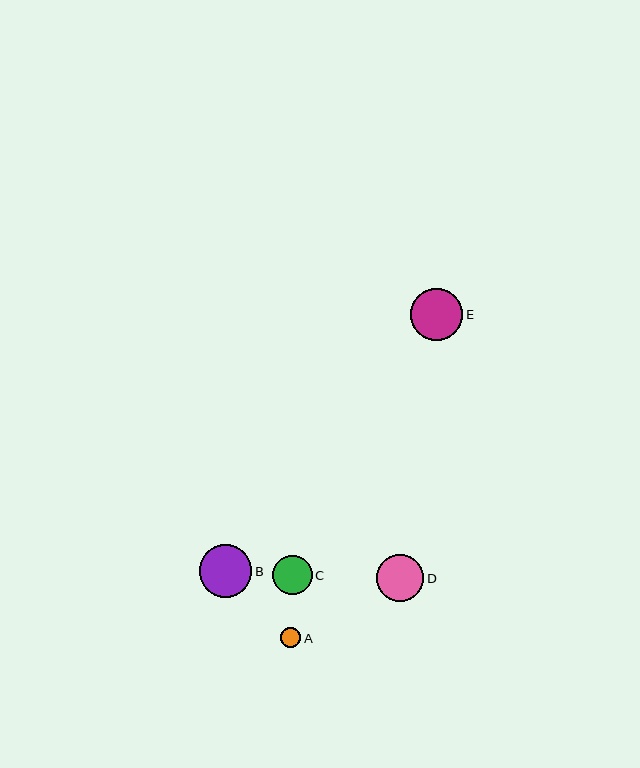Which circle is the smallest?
Circle A is the smallest with a size of approximately 20 pixels.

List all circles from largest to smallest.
From largest to smallest: B, E, D, C, A.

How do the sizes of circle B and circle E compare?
Circle B and circle E are approximately the same size.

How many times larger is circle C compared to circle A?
Circle C is approximately 2.0 times the size of circle A.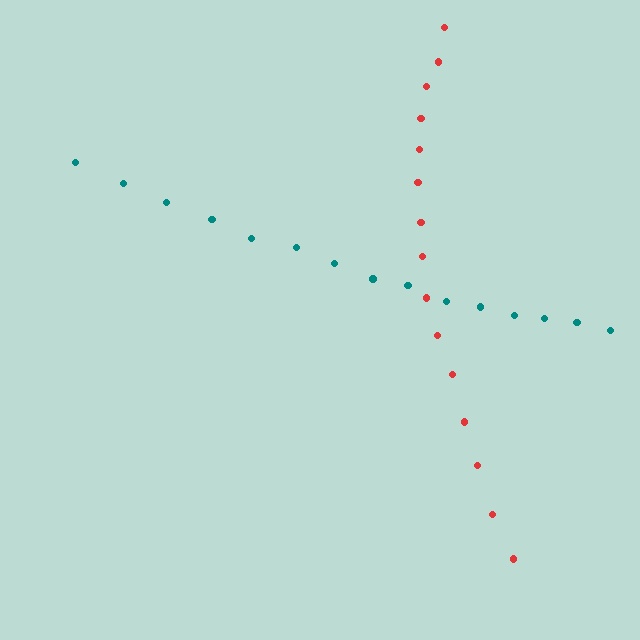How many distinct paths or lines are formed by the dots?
There are 2 distinct paths.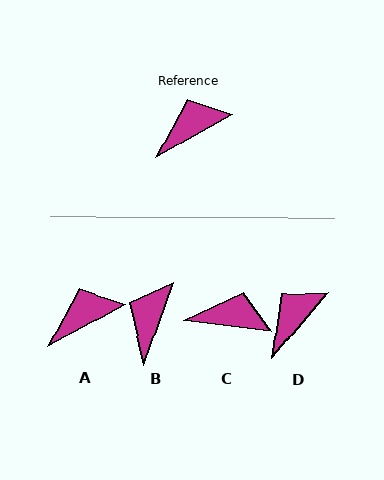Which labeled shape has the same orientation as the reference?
A.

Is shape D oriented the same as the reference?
No, it is off by about 21 degrees.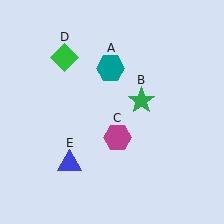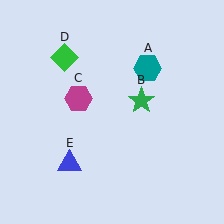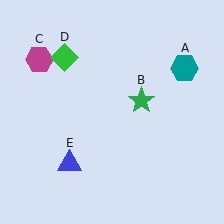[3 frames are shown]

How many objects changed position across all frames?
2 objects changed position: teal hexagon (object A), magenta hexagon (object C).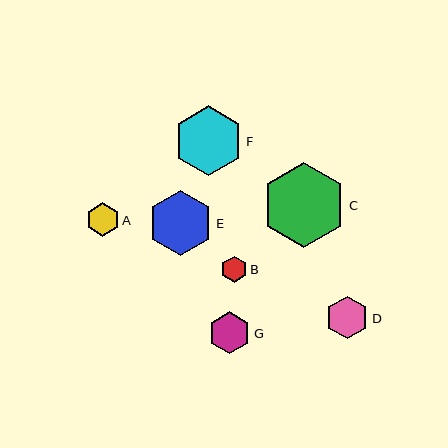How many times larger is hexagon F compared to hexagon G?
Hexagon F is approximately 1.6 times the size of hexagon G.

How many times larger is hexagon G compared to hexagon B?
Hexagon G is approximately 1.6 times the size of hexagon B.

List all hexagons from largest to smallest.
From largest to smallest: C, F, E, D, G, A, B.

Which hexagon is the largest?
Hexagon C is the largest with a size of approximately 85 pixels.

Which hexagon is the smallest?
Hexagon B is the smallest with a size of approximately 26 pixels.